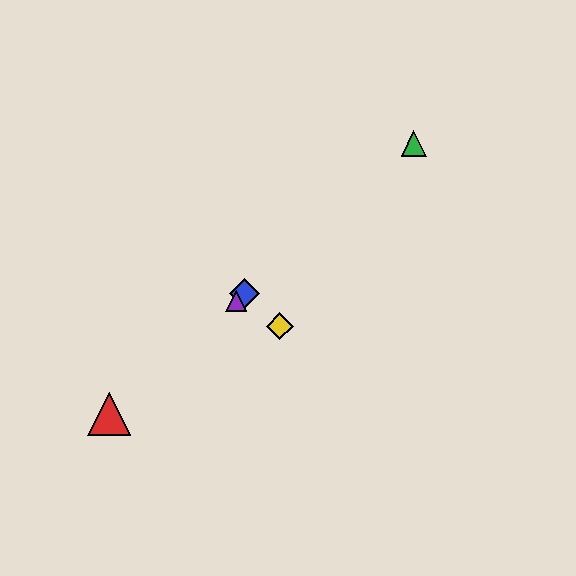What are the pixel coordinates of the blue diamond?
The blue diamond is at (245, 294).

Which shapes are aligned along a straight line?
The red triangle, the blue diamond, the green triangle, the purple triangle are aligned along a straight line.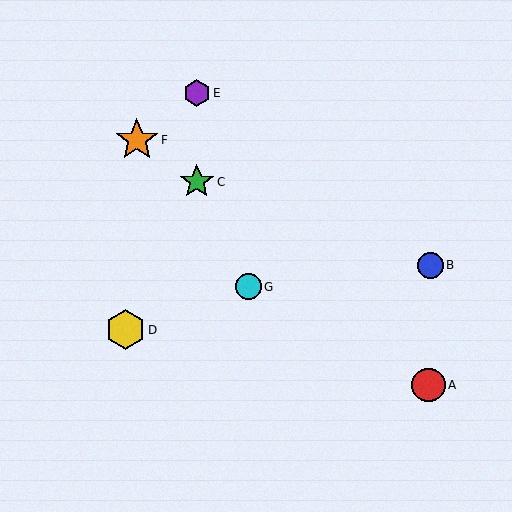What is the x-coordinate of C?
Object C is at x≈197.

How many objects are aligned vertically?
2 objects (C, E) are aligned vertically.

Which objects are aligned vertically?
Objects C, E are aligned vertically.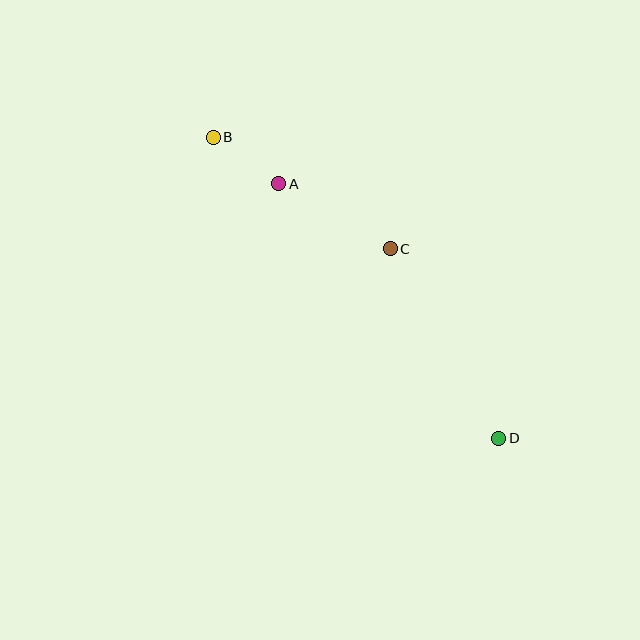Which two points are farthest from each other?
Points B and D are farthest from each other.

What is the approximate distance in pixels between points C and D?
The distance between C and D is approximately 218 pixels.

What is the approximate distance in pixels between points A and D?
The distance between A and D is approximately 336 pixels.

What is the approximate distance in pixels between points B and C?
The distance between B and C is approximately 209 pixels.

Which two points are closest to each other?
Points A and B are closest to each other.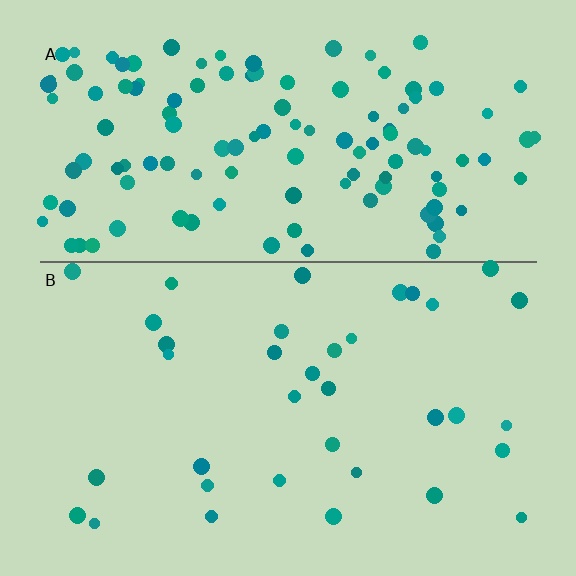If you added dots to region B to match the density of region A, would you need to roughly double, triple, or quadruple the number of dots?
Approximately triple.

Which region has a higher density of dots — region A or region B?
A (the top).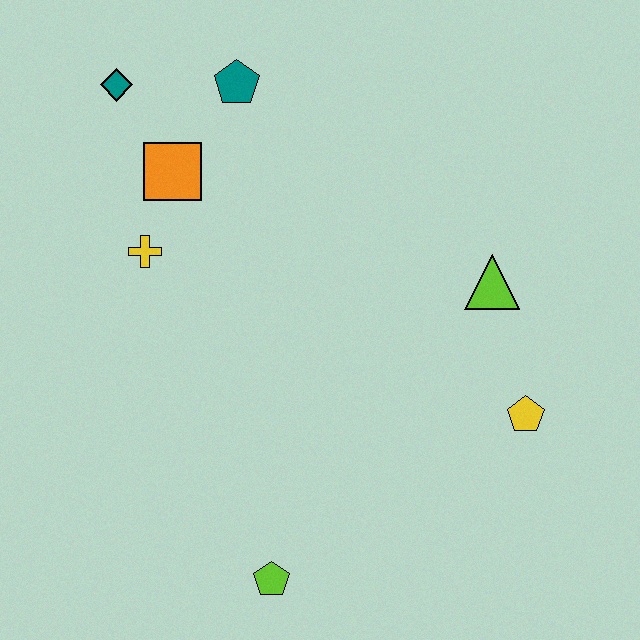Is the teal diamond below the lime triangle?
No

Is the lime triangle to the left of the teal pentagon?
No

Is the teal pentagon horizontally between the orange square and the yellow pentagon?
Yes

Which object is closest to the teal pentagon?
The orange square is closest to the teal pentagon.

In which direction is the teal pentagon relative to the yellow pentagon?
The teal pentagon is above the yellow pentagon.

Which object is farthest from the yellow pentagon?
The teal diamond is farthest from the yellow pentagon.